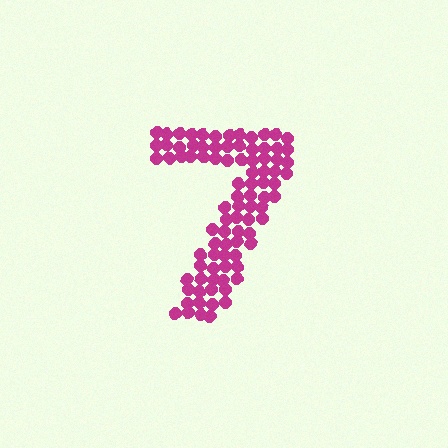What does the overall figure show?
The overall figure shows the digit 7.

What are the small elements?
The small elements are circles.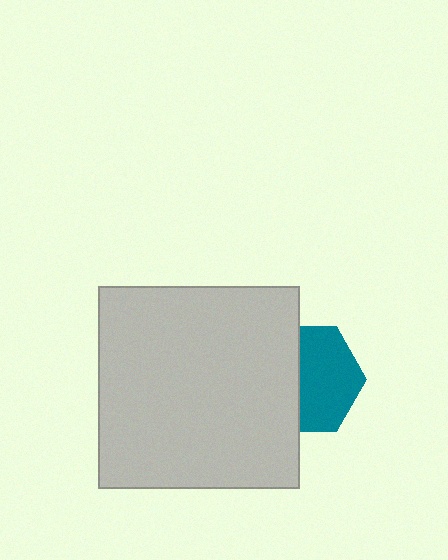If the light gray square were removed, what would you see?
You would see the complete teal hexagon.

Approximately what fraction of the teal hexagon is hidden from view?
Roughly 42% of the teal hexagon is hidden behind the light gray square.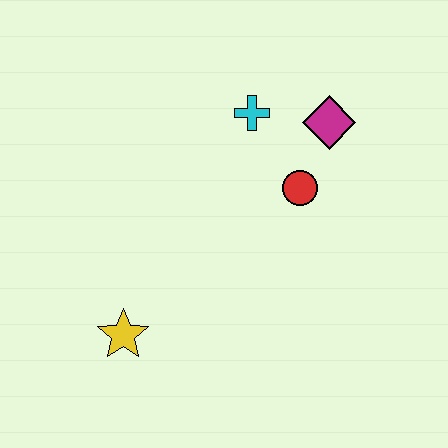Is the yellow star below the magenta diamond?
Yes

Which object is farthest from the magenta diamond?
The yellow star is farthest from the magenta diamond.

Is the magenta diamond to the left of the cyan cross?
No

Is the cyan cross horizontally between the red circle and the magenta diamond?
No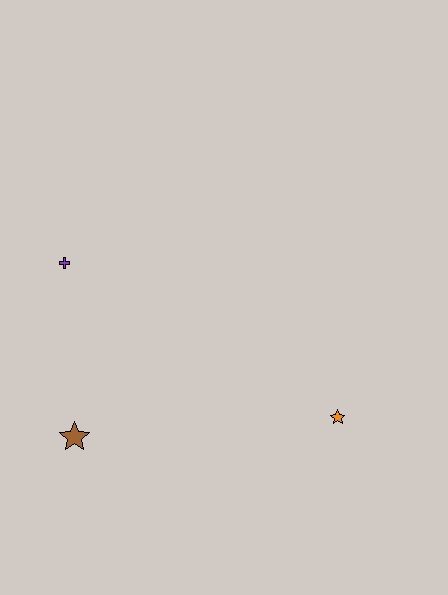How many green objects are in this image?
There are no green objects.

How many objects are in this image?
There are 3 objects.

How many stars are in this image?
There are 2 stars.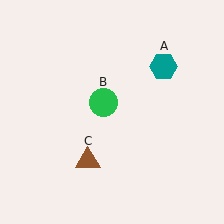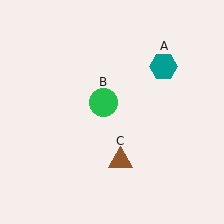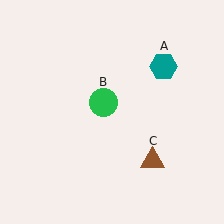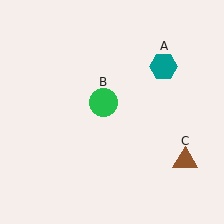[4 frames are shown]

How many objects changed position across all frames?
1 object changed position: brown triangle (object C).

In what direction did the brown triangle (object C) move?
The brown triangle (object C) moved right.